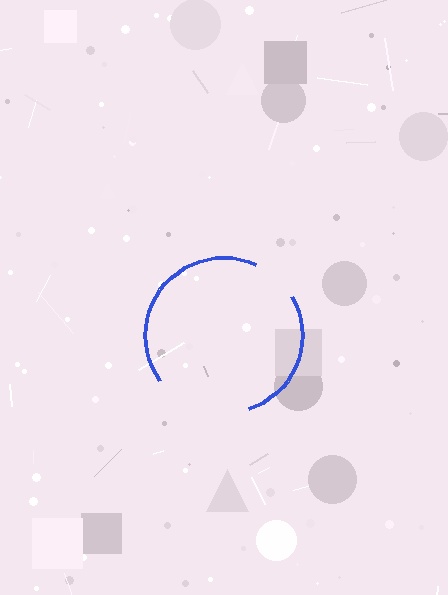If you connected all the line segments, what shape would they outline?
They would outline a circle.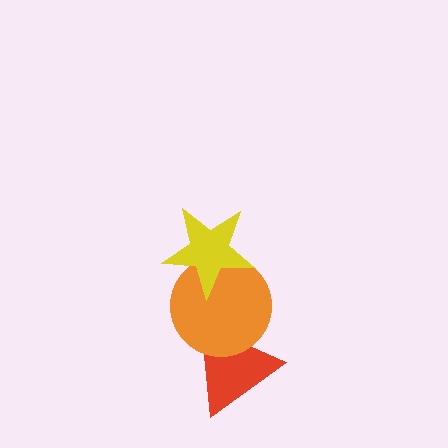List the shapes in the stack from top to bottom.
From top to bottom: the yellow star, the orange circle, the red triangle.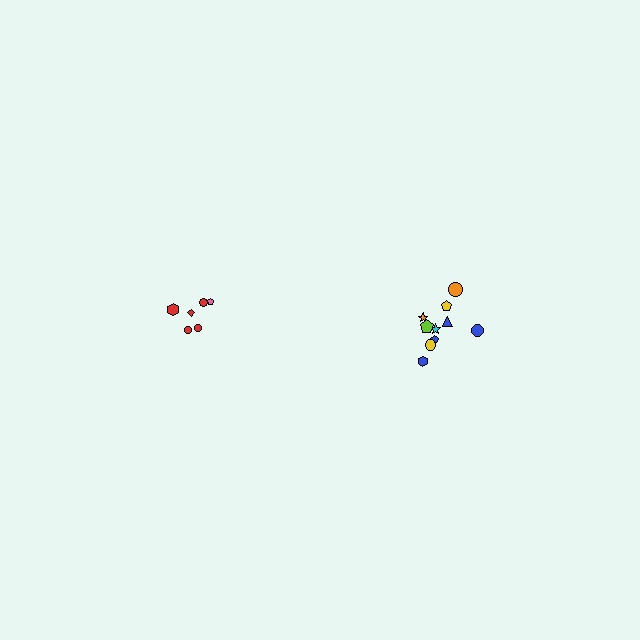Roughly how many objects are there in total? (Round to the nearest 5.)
Roughly 15 objects in total.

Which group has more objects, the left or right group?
The right group.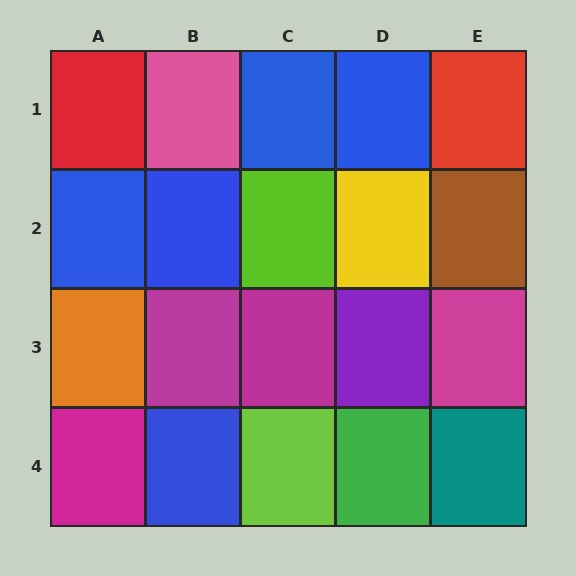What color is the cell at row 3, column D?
Purple.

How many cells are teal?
1 cell is teal.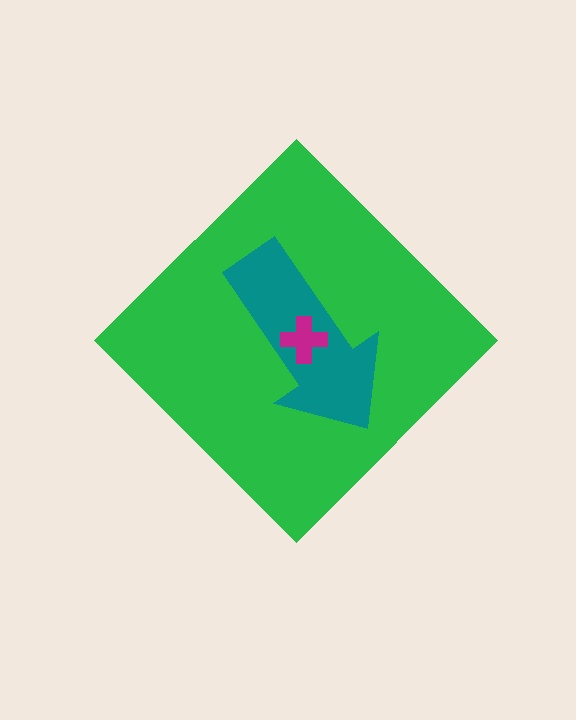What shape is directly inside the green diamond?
The teal arrow.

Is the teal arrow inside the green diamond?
Yes.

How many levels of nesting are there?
3.